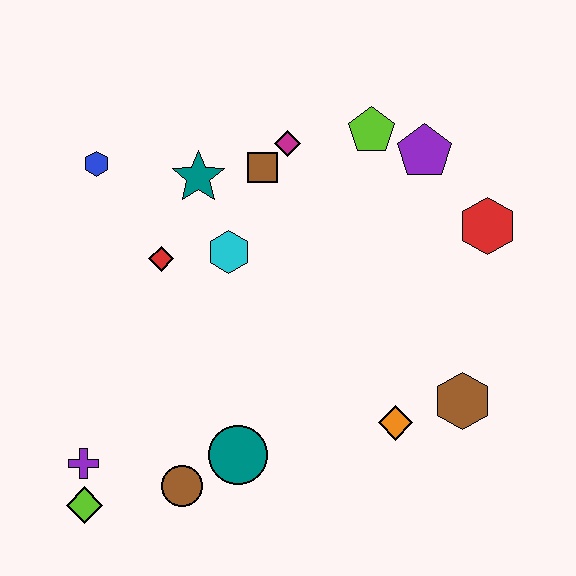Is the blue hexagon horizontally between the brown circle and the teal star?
No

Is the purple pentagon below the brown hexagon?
No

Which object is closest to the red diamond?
The cyan hexagon is closest to the red diamond.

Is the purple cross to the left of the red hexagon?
Yes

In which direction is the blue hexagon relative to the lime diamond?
The blue hexagon is above the lime diamond.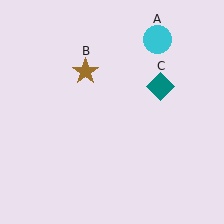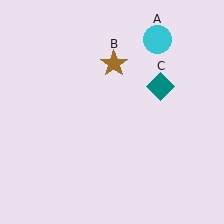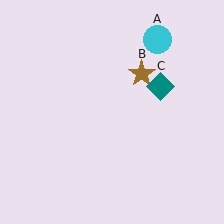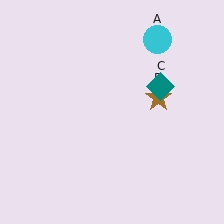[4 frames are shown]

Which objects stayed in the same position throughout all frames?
Cyan circle (object A) and teal diamond (object C) remained stationary.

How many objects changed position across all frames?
1 object changed position: brown star (object B).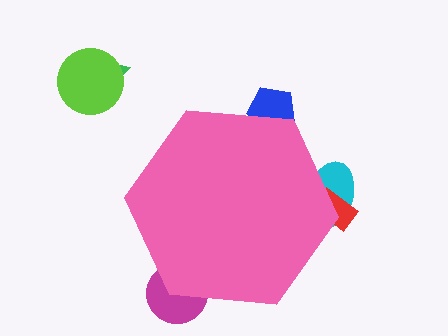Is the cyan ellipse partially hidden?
Yes, the cyan ellipse is partially hidden behind the pink hexagon.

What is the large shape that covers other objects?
A pink hexagon.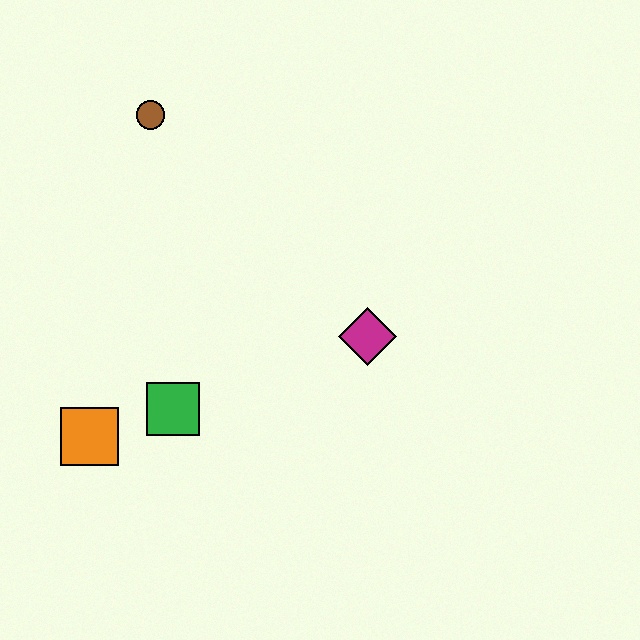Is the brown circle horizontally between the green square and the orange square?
Yes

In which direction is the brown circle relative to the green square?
The brown circle is above the green square.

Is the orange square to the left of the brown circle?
Yes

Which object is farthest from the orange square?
The brown circle is farthest from the orange square.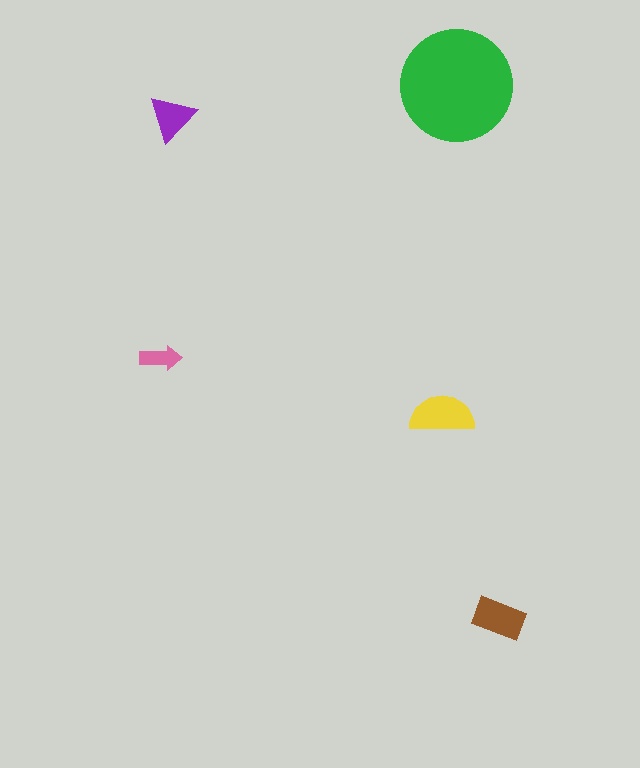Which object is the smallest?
The pink arrow.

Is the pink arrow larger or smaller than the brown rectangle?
Smaller.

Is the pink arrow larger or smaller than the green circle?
Smaller.